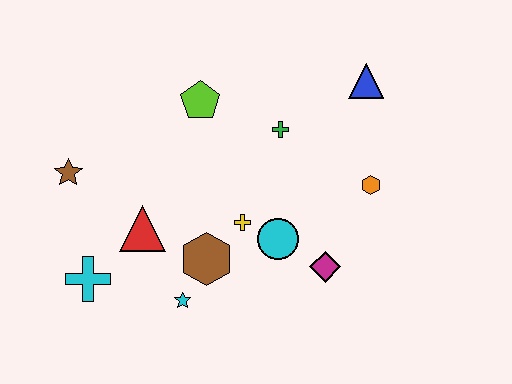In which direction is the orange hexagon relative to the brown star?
The orange hexagon is to the right of the brown star.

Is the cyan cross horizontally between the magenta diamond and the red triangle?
No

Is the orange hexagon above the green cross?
No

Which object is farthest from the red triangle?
The blue triangle is farthest from the red triangle.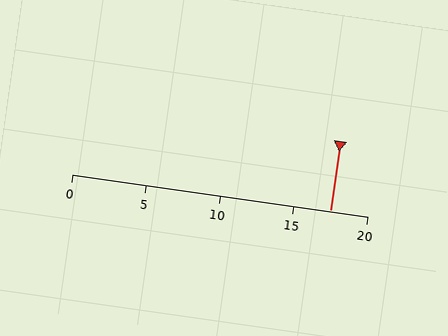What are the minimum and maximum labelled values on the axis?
The axis runs from 0 to 20.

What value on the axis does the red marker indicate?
The marker indicates approximately 17.5.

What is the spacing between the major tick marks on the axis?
The major ticks are spaced 5 apart.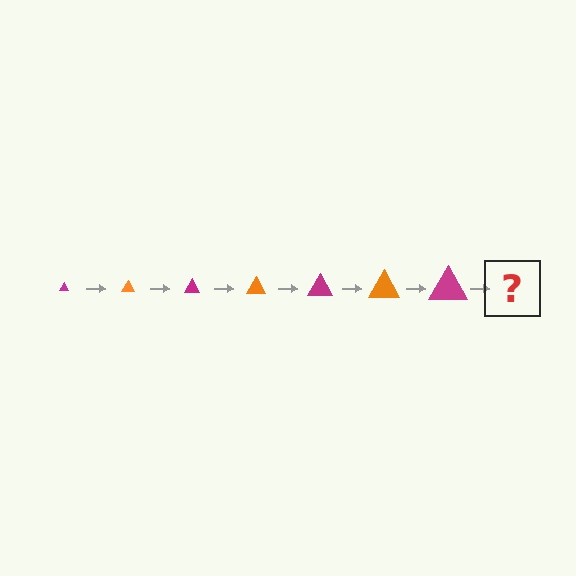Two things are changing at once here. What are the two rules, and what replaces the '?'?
The two rules are that the triangle grows larger each step and the color cycles through magenta and orange. The '?' should be an orange triangle, larger than the previous one.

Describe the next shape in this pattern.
It should be an orange triangle, larger than the previous one.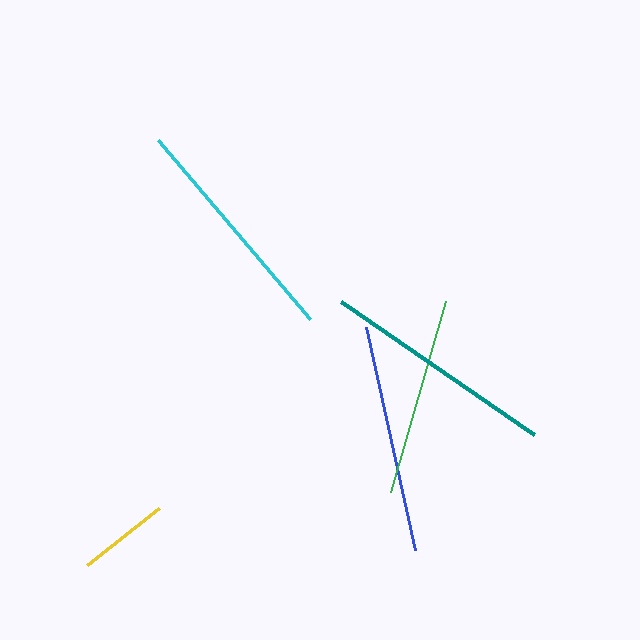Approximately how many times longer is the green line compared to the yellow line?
The green line is approximately 2.2 times the length of the yellow line.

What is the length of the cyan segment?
The cyan segment is approximately 236 pixels long.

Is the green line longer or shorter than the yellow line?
The green line is longer than the yellow line.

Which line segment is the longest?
The cyan line is the longest at approximately 236 pixels.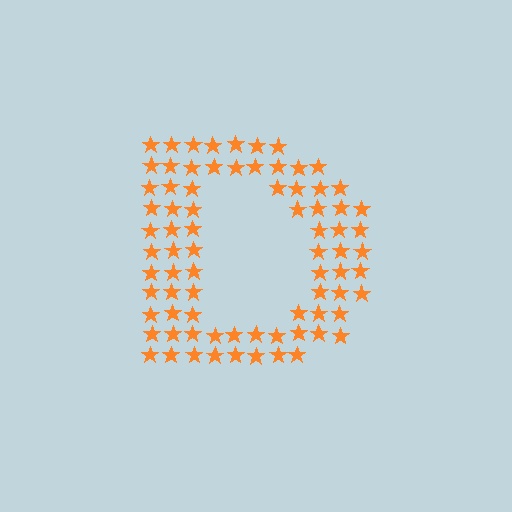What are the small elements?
The small elements are stars.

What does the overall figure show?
The overall figure shows the letter D.